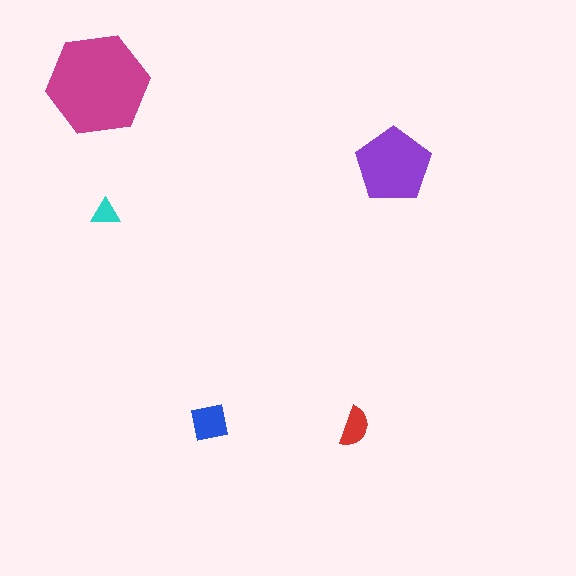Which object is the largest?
The magenta hexagon.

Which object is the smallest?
The cyan triangle.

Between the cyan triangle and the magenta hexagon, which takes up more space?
The magenta hexagon.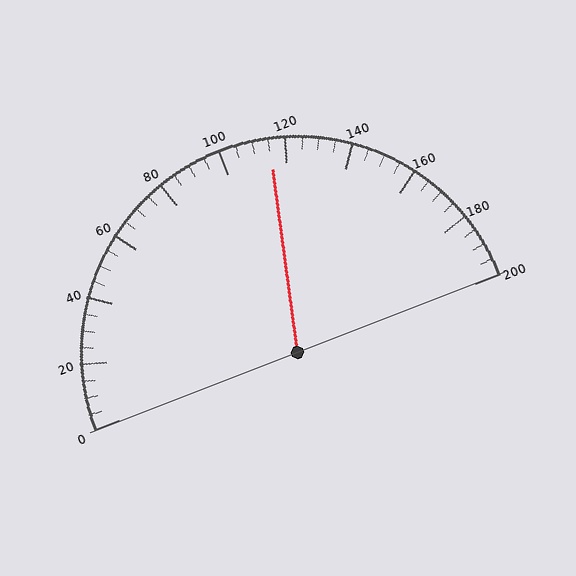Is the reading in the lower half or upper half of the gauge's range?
The reading is in the upper half of the range (0 to 200).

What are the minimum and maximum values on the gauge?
The gauge ranges from 0 to 200.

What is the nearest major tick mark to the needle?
The nearest major tick mark is 120.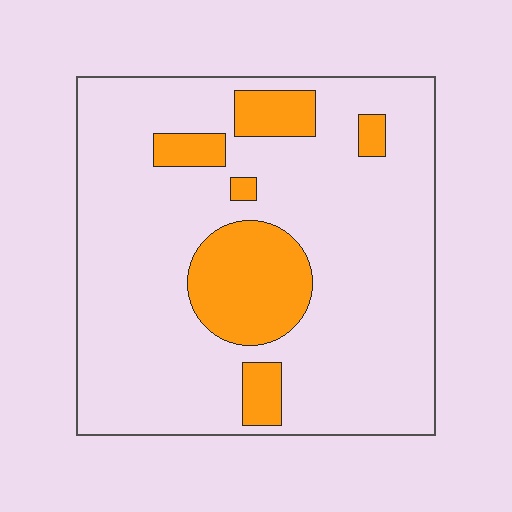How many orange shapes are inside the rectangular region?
6.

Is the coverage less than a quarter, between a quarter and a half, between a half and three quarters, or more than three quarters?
Less than a quarter.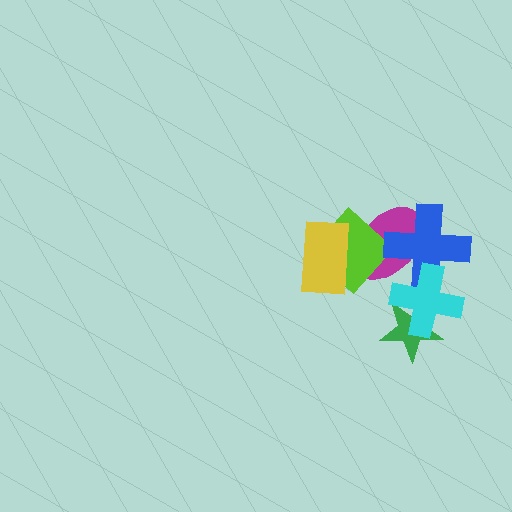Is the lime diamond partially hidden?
Yes, it is partially covered by another shape.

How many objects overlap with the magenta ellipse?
4 objects overlap with the magenta ellipse.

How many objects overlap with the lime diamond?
3 objects overlap with the lime diamond.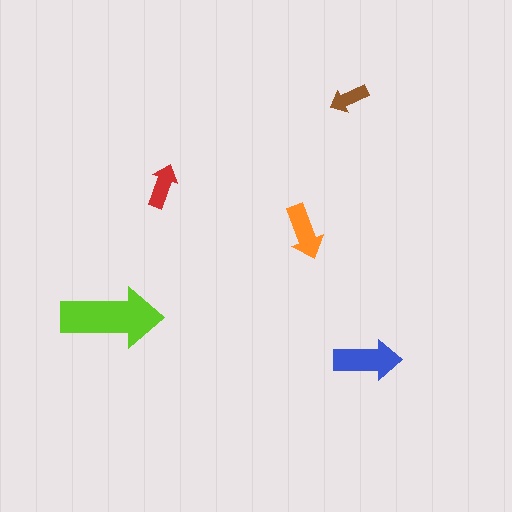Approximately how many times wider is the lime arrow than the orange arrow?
About 2 times wider.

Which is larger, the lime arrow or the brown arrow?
The lime one.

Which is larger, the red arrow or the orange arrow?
The orange one.